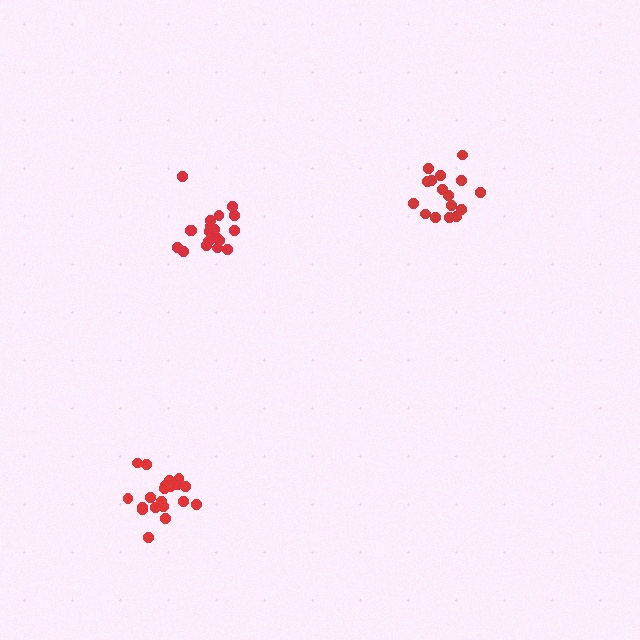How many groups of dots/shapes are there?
There are 3 groups.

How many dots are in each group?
Group 1: 19 dots, Group 2: 16 dots, Group 3: 20 dots (55 total).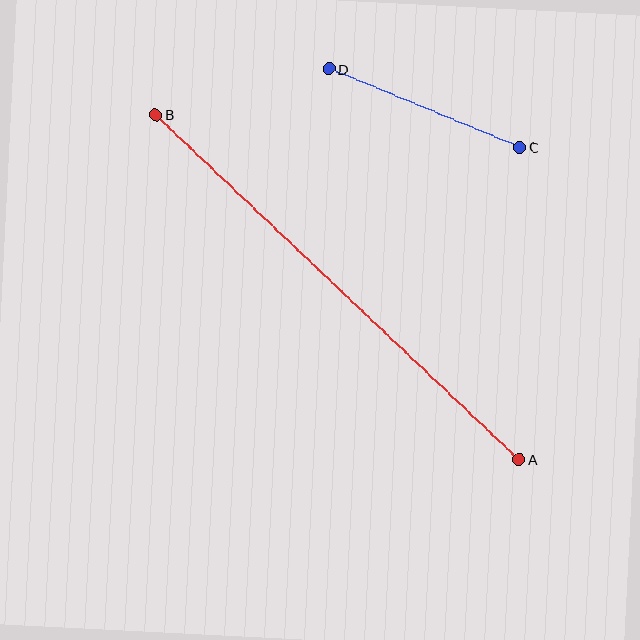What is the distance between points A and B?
The distance is approximately 501 pixels.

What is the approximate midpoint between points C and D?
The midpoint is at approximately (424, 108) pixels.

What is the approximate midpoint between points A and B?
The midpoint is at approximately (337, 287) pixels.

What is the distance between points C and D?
The distance is approximately 206 pixels.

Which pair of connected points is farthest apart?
Points A and B are farthest apart.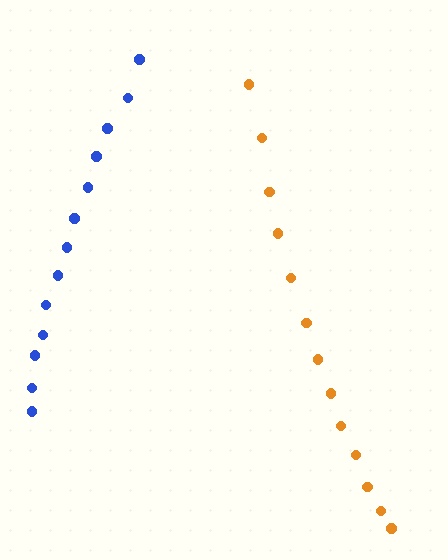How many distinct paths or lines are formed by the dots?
There are 2 distinct paths.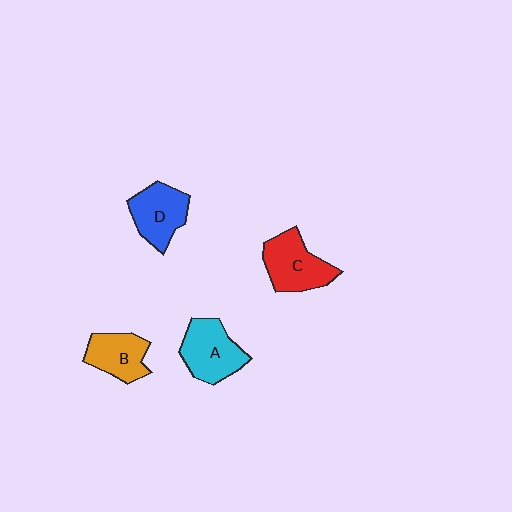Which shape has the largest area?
Shape A (cyan).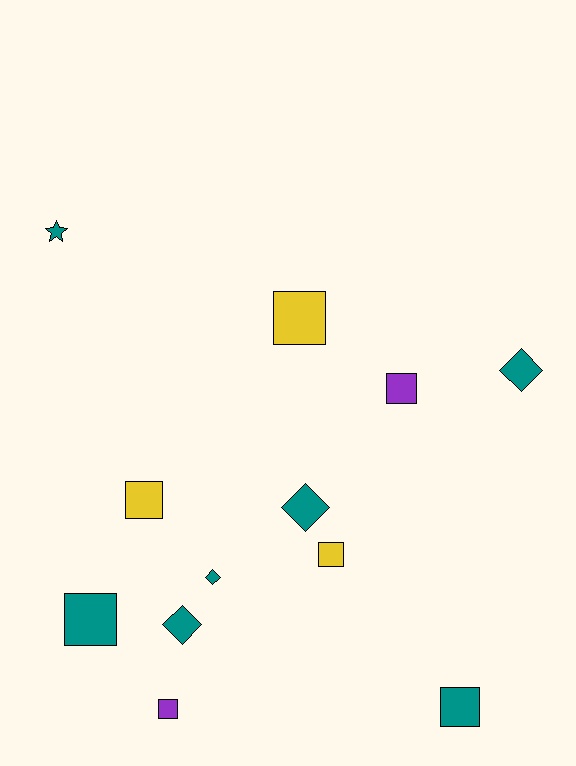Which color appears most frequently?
Teal, with 7 objects.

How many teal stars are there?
There is 1 teal star.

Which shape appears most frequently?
Square, with 7 objects.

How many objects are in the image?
There are 12 objects.